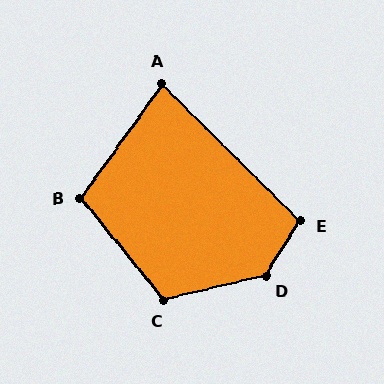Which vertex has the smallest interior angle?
A, at approximately 81 degrees.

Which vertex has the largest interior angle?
D, at approximately 135 degrees.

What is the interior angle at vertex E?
Approximately 103 degrees (obtuse).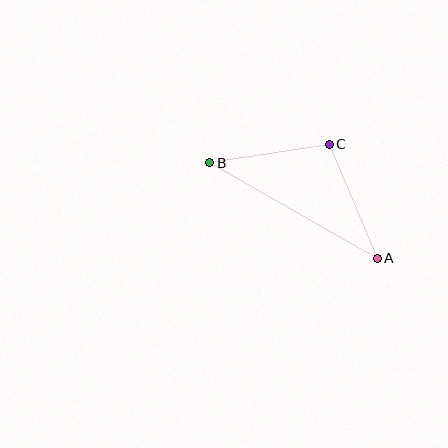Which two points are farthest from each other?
Points A and B are farthest from each other.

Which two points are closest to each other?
Points B and C are closest to each other.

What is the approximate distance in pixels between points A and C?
The distance between A and C is approximately 124 pixels.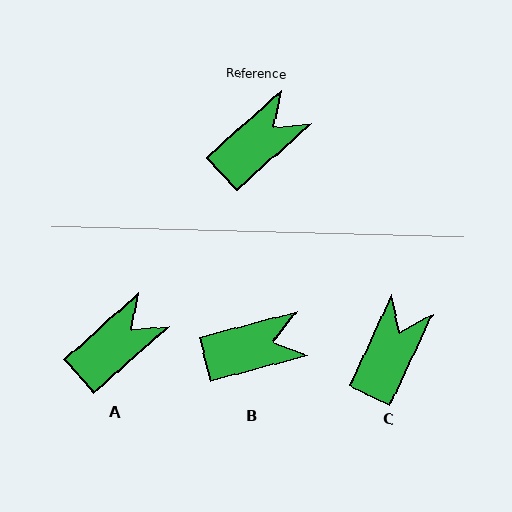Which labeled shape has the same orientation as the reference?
A.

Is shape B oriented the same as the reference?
No, it is off by about 28 degrees.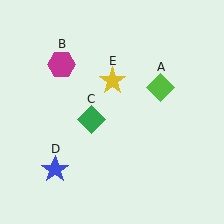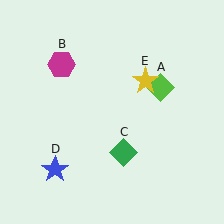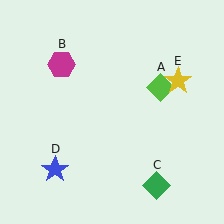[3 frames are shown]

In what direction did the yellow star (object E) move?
The yellow star (object E) moved right.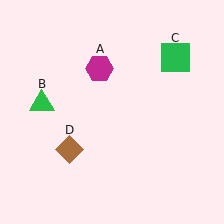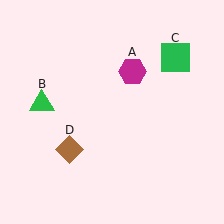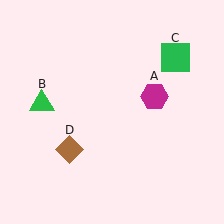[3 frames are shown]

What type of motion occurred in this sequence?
The magenta hexagon (object A) rotated clockwise around the center of the scene.